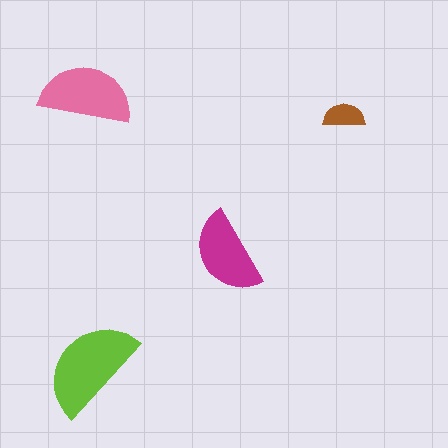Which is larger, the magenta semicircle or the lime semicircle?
The lime one.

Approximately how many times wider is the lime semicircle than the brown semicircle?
About 2.5 times wider.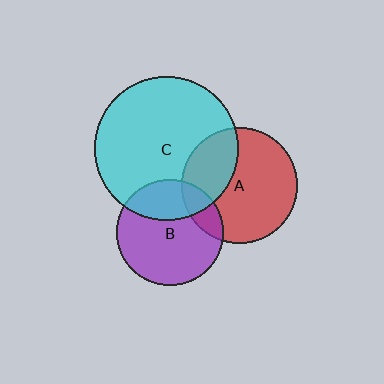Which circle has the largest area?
Circle C (cyan).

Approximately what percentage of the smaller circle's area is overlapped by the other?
Approximately 30%.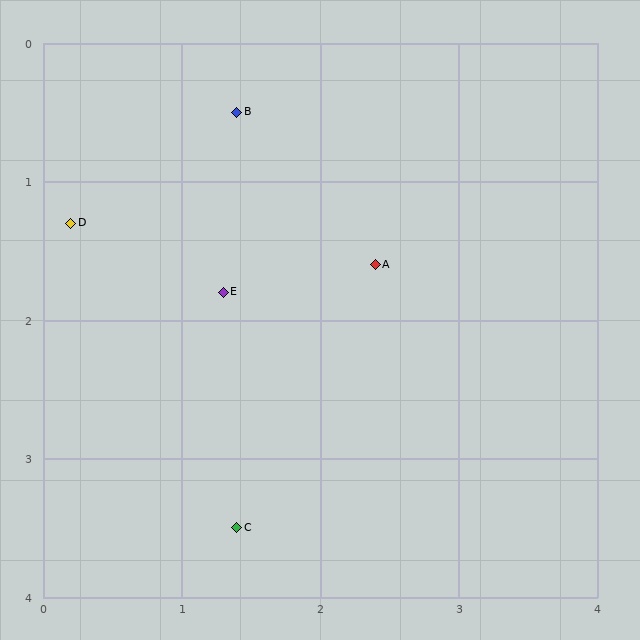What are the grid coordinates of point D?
Point D is at approximately (0.2, 1.3).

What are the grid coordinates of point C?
Point C is at approximately (1.4, 3.5).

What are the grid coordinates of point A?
Point A is at approximately (2.4, 1.6).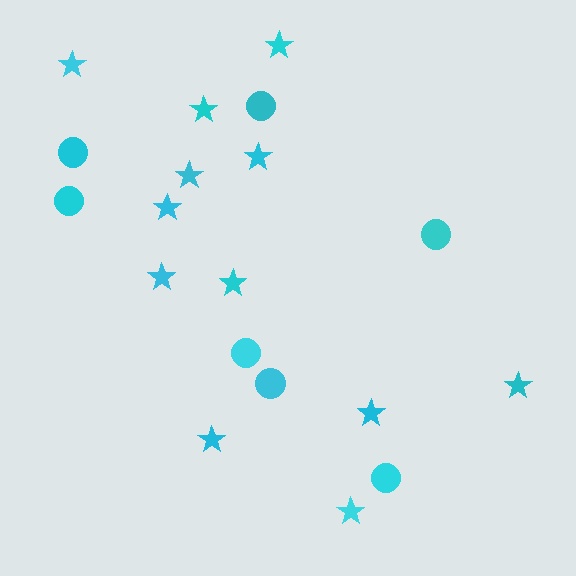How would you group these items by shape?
There are 2 groups: one group of stars (12) and one group of circles (7).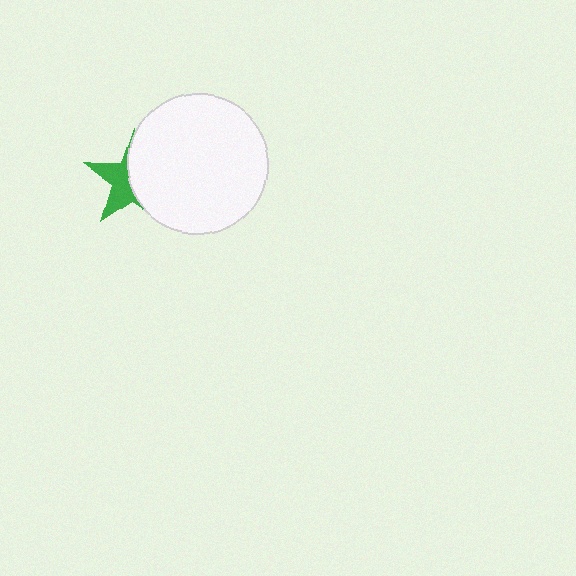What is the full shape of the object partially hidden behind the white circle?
The partially hidden object is a green star.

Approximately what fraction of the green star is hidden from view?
Roughly 55% of the green star is hidden behind the white circle.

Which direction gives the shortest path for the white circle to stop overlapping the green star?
Moving right gives the shortest separation.